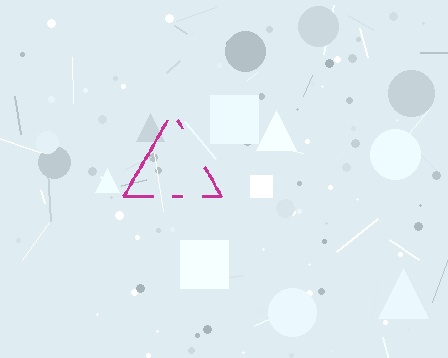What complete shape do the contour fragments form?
The contour fragments form a triangle.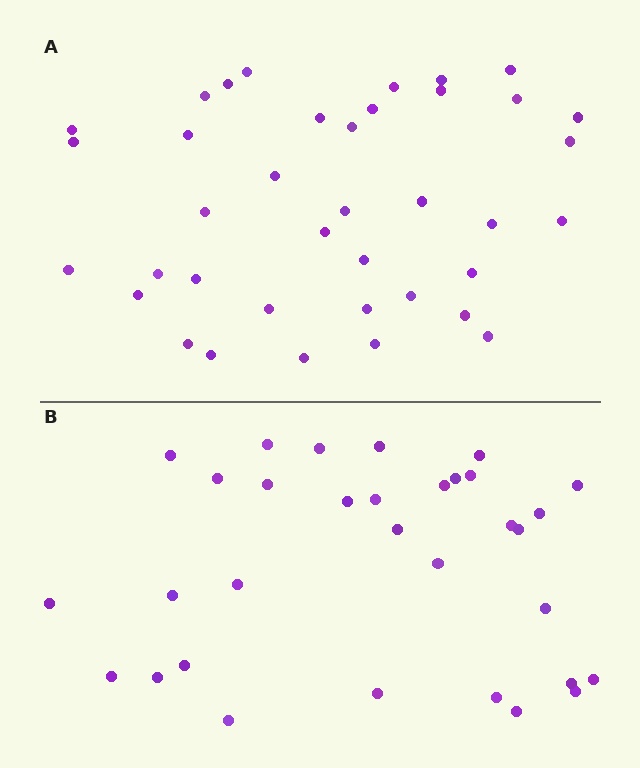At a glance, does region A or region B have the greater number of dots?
Region A (the top region) has more dots.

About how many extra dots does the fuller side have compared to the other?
Region A has about 6 more dots than region B.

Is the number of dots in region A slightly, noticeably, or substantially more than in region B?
Region A has only slightly more — the two regions are fairly close. The ratio is roughly 1.2 to 1.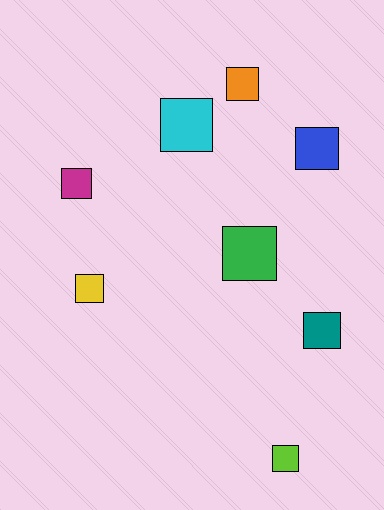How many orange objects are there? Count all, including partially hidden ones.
There is 1 orange object.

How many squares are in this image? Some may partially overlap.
There are 8 squares.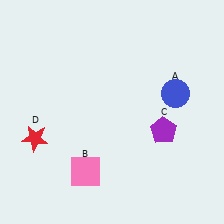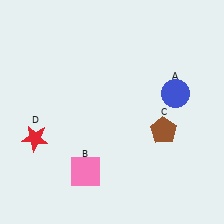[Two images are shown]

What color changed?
The pentagon (C) changed from purple in Image 1 to brown in Image 2.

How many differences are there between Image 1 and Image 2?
There is 1 difference between the two images.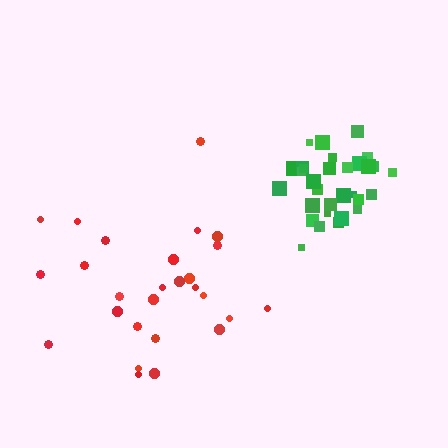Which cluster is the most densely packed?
Green.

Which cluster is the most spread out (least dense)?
Red.